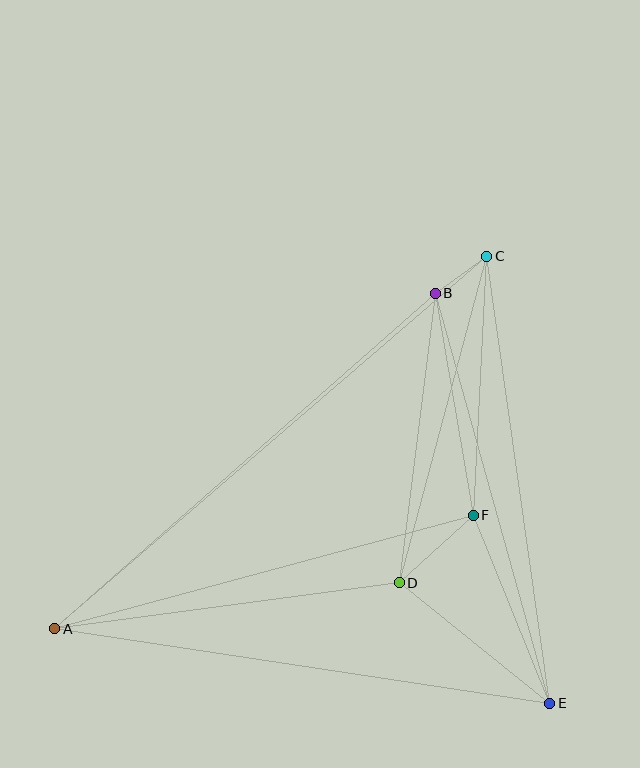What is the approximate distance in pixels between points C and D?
The distance between C and D is approximately 338 pixels.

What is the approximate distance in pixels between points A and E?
The distance between A and E is approximately 501 pixels.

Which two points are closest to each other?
Points B and C are closest to each other.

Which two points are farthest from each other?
Points A and C are farthest from each other.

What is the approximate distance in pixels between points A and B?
The distance between A and B is approximately 507 pixels.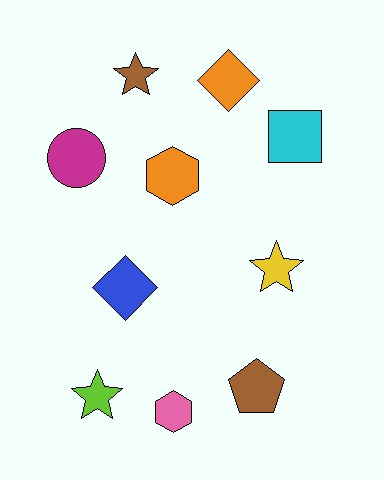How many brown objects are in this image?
There are 2 brown objects.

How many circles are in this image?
There is 1 circle.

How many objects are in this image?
There are 10 objects.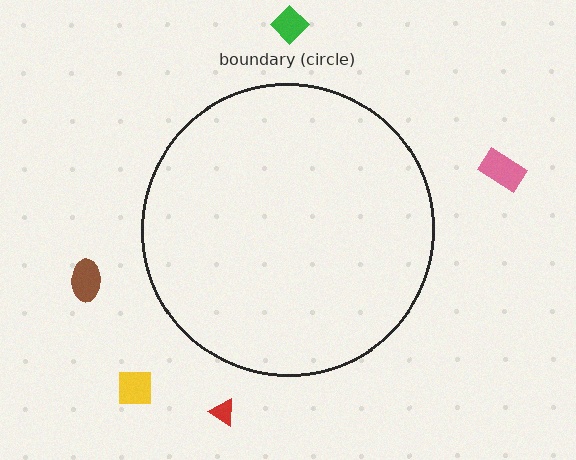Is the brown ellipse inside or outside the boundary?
Outside.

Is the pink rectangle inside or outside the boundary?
Outside.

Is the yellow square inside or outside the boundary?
Outside.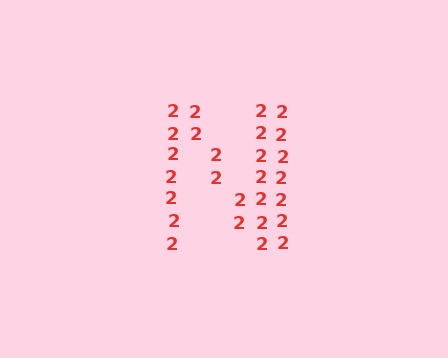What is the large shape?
The large shape is the letter N.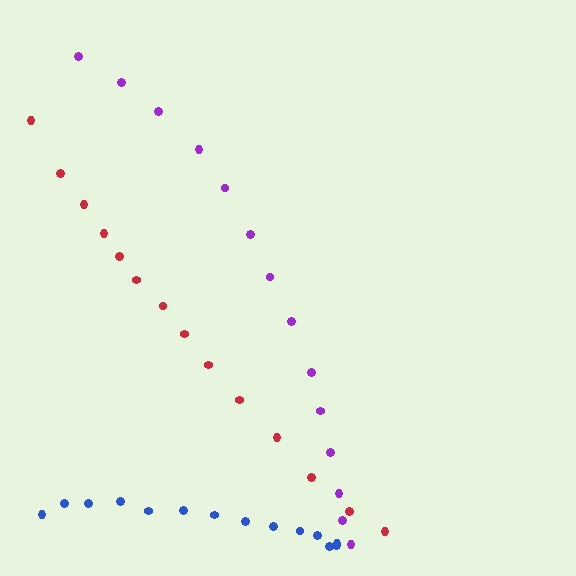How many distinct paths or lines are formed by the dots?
There are 3 distinct paths.